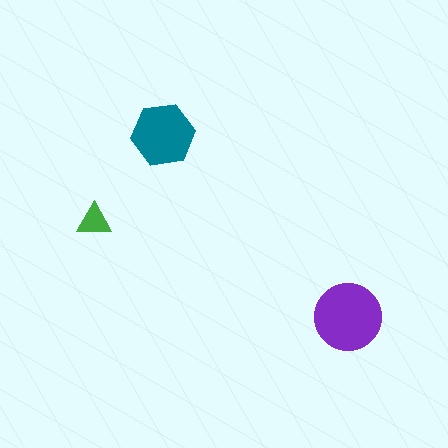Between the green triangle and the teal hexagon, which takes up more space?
The teal hexagon.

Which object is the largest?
The purple circle.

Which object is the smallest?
The green triangle.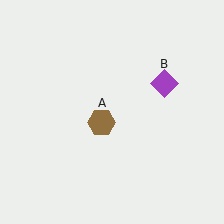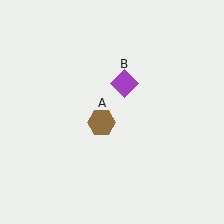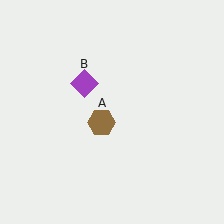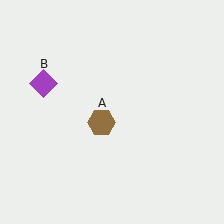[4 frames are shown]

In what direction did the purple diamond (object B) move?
The purple diamond (object B) moved left.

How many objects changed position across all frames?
1 object changed position: purple diamond (object B).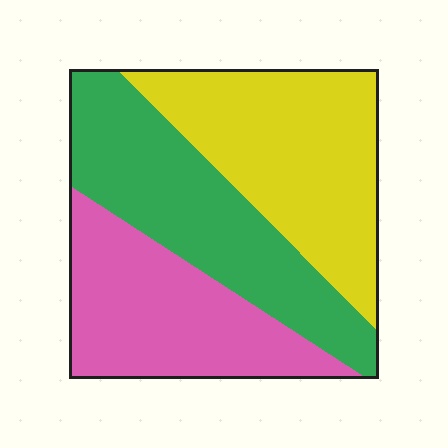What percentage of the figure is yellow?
Yellow covers 36% of the figure.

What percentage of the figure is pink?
Pink covers around 30% of the figure.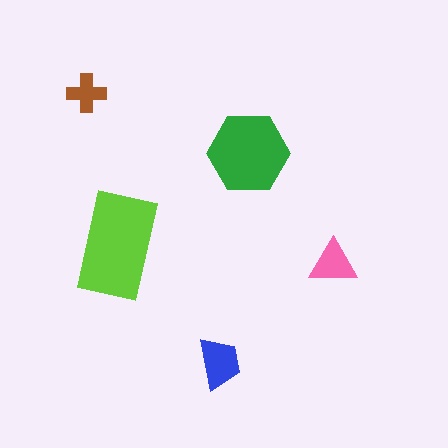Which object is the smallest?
The brown cross.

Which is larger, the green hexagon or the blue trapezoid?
The green hexagon.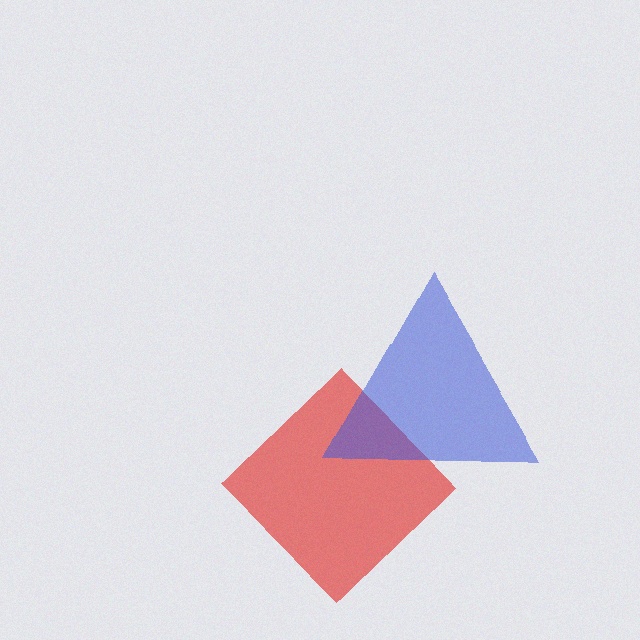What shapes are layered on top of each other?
The layered shapes are: a red diamond, a blue triangle.